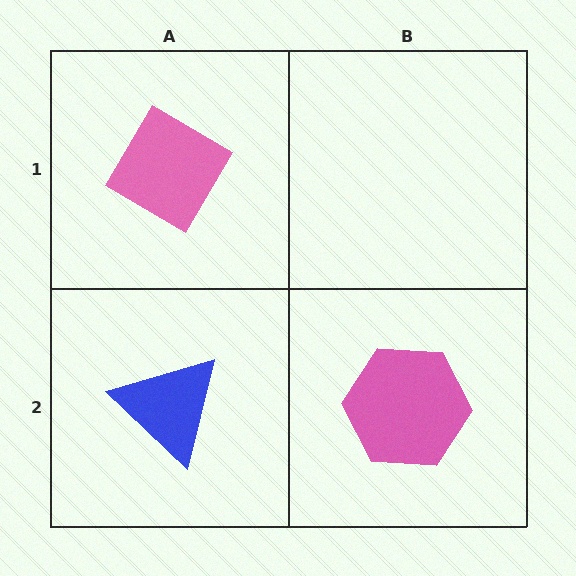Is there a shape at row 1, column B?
No, that cell is empty.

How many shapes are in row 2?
2 shapes.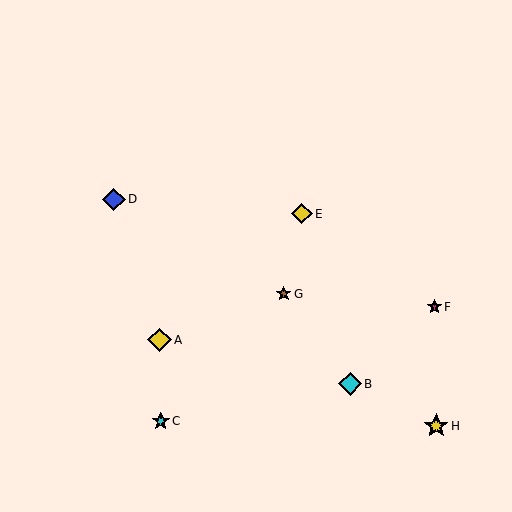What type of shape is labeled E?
Shape E is a yellow diamond.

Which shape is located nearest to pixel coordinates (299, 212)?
The yellow diamond (labeled E) at (302, 214) is nearest to that location.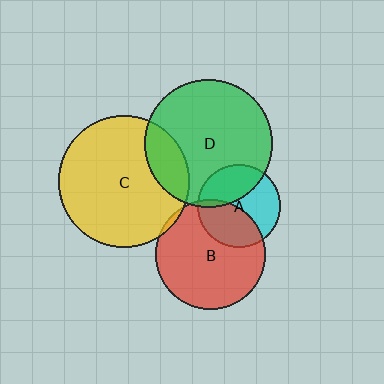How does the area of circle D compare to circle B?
Approximately 1.4 times.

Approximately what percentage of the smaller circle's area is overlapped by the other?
Approximately 5%.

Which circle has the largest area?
Circle C (yellow).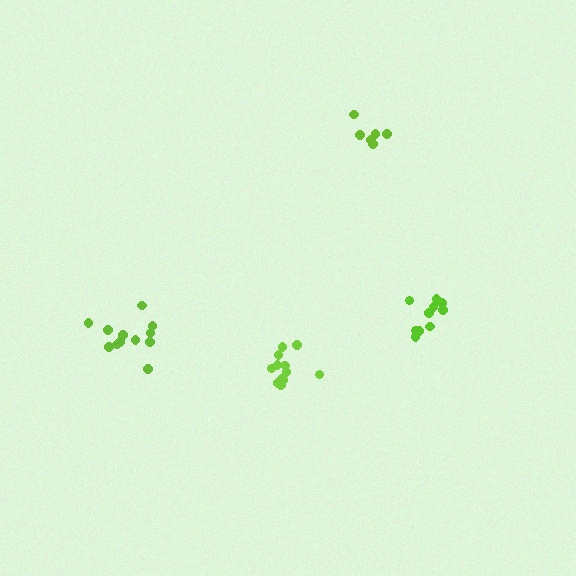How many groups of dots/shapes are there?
There are 4 groups.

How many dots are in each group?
Group 1: 12 dots, Group 2: 6 dots, Group 3: 10 dots, Group 4: 12 dots (40 total).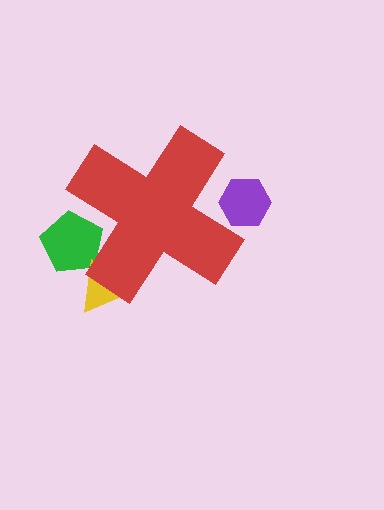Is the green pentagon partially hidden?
Yes, the green pentagon is partially hidden behind the red cross.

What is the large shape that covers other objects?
A red cross.